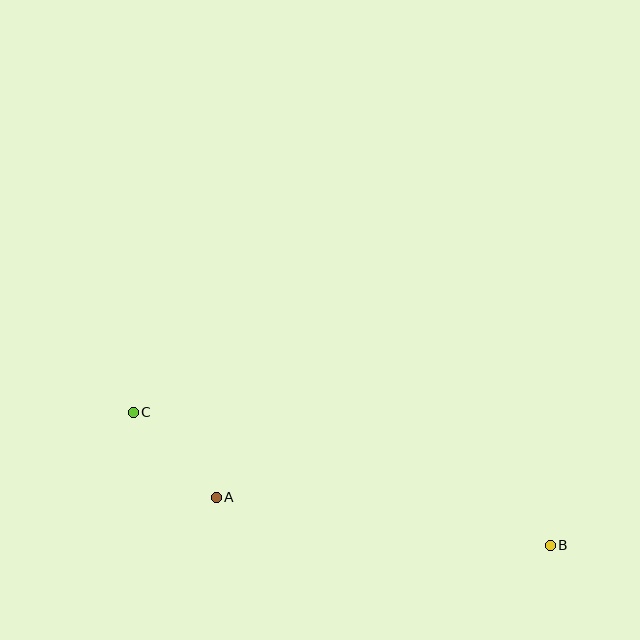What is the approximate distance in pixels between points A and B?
The distance between A and B is approximately 338 pixels.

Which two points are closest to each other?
Points A and C are closest to each other.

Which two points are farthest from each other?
Points B and C are farthest from each other.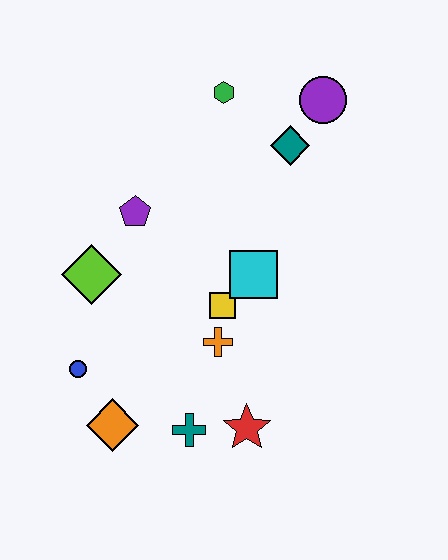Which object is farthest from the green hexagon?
The orange diamond is farthest from the green hexagon.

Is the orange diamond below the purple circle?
Yes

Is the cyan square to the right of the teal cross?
Yes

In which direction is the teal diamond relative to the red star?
The teal diamond is above the red star.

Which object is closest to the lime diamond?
The purple pentagon is closest to the lime diamond.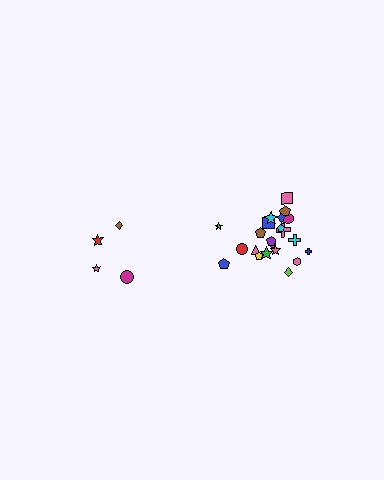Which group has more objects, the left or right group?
The right group.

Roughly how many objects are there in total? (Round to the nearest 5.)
Roughly 25 objects in total.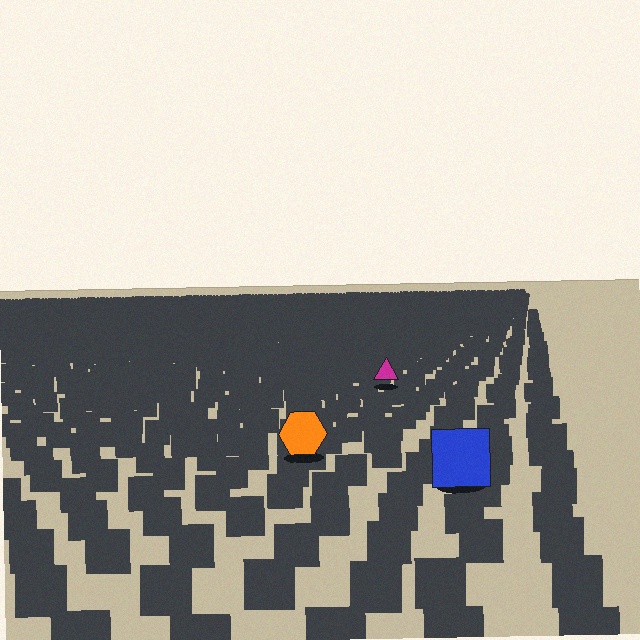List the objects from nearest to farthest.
From nearest to farthest: the blue square, the orange hexagon, the magenta triangle.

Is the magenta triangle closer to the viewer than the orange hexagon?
No. The orange hexagon is closer — you can tell from the texture gradient: the ground texture is coarser near it.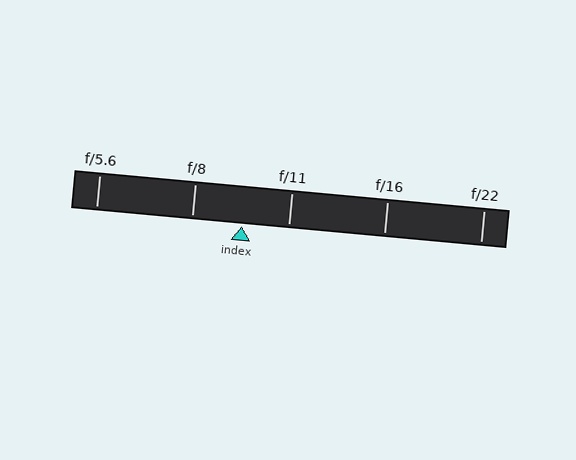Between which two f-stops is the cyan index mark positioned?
The index mark is between f/8 and f/11.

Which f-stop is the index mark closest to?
The index mark is closest to f/11.